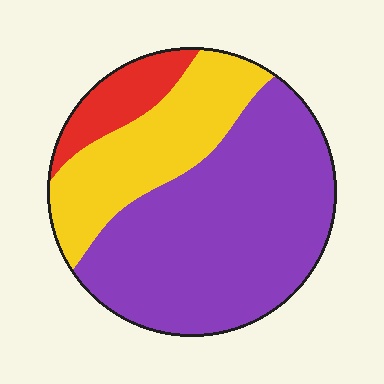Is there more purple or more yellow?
Purple.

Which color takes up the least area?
Red, at roughly 10%.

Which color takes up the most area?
Purple, at roughly 60%.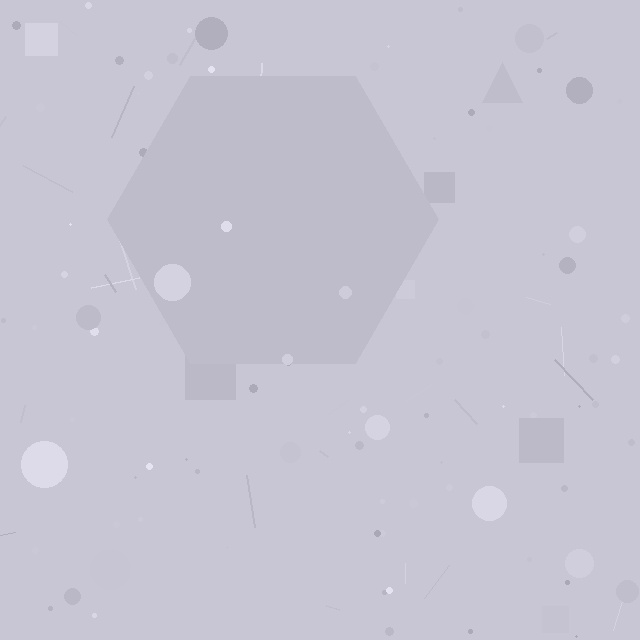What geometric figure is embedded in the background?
A hexagon is embedded in the background.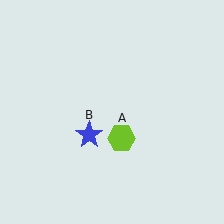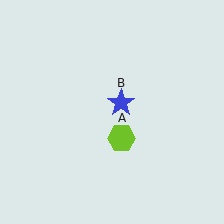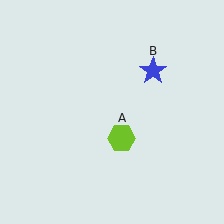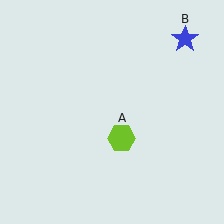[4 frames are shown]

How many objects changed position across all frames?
1 object changed position: blue star (object B).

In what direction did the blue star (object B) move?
The blue star (object B) moved up and to the right.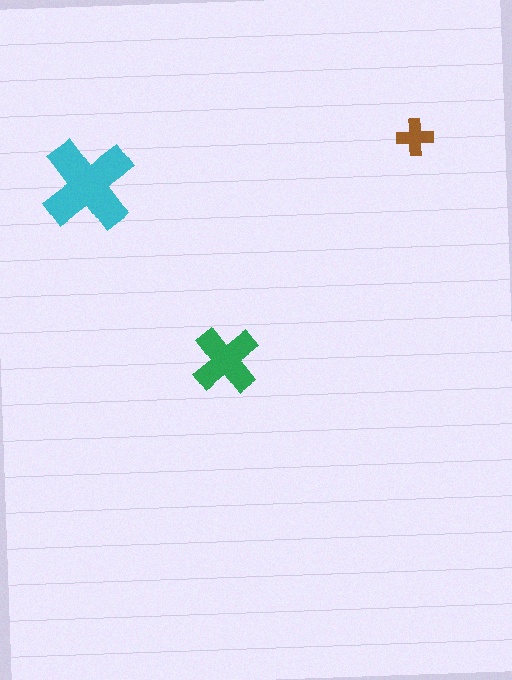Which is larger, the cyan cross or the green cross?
The cyan one.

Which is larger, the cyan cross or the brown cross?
The cyan one.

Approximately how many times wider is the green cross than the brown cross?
About 2 times wider.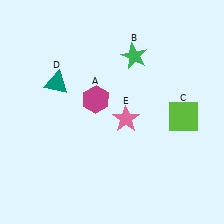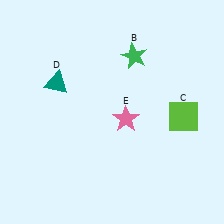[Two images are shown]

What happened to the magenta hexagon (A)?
The magenta hexagon (A) was removed in Image 2. It was in the top-left area of Image 1.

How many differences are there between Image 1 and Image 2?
There is 1 difference between the two images.